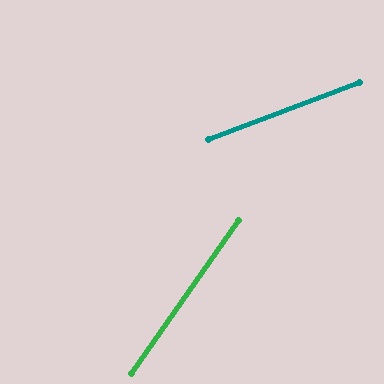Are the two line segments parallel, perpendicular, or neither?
Neither parallel nor perpendicular — they differ by about 35°.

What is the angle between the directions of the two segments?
Approximately 35 degrees.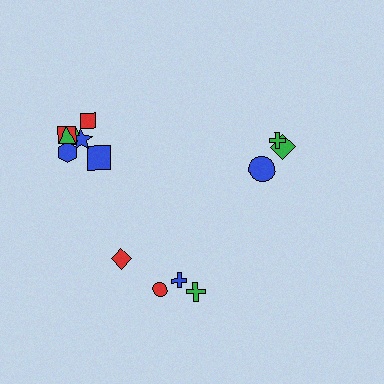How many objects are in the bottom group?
There are 4 objects.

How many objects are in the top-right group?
There are 3 objects.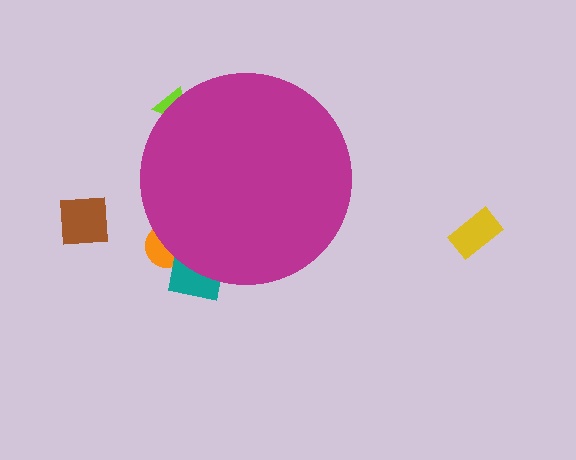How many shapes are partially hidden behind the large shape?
3 shapes are partially hidden.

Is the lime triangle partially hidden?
Yes, the lime triangle is partially hidden behind the magenta circle.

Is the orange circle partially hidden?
Yes, the orange circle is partially hidden behind the magenta circle.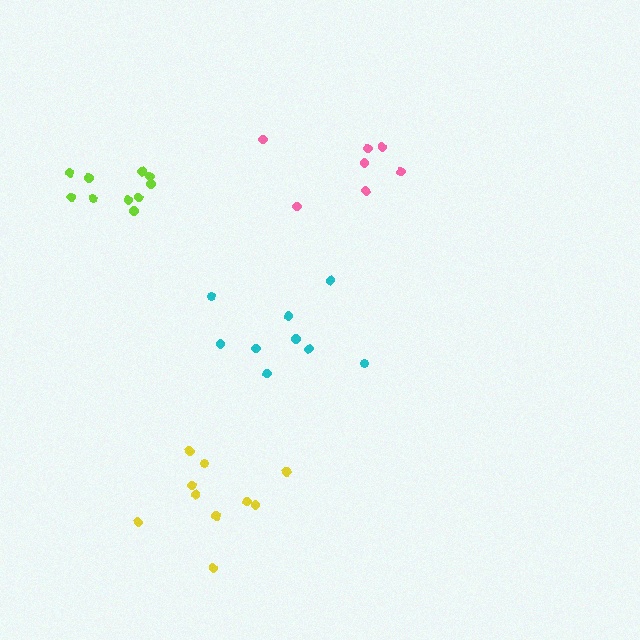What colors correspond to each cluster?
The clusters are colored: yellow, cyan, pink, lime.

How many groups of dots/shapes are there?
There are 4 groups.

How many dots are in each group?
Group 1: 10 dots, Group 2: 9 dots, Group 3: 7 dots, Group 4: 10 dots (36 total).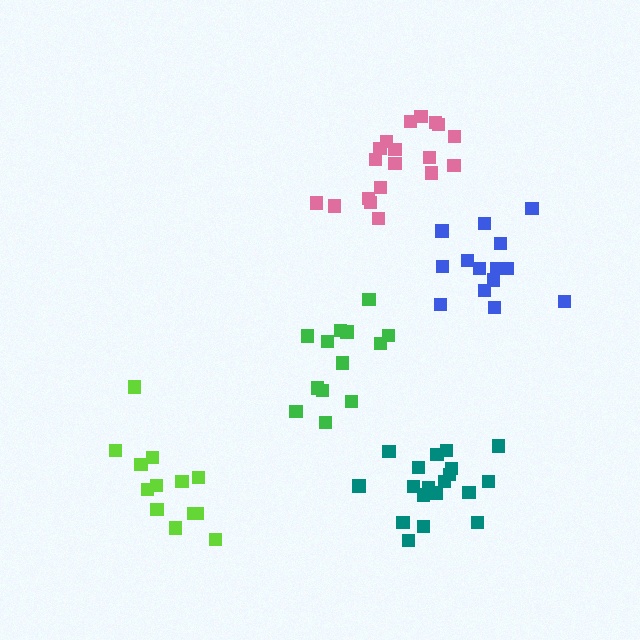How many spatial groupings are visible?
There are 5 spatial groupings.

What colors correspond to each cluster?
The clusters are colored: blue, pink, teal, green, lime.